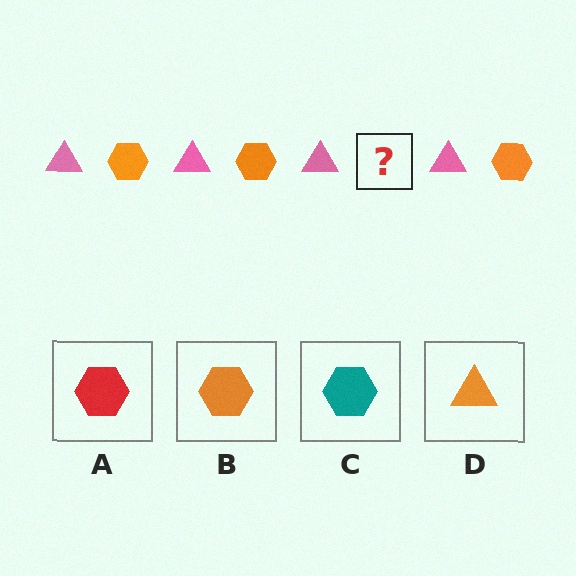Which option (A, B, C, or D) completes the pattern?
B.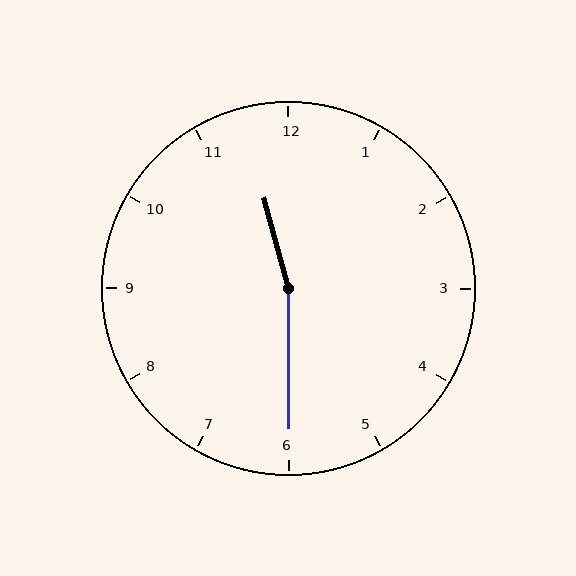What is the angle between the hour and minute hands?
Approximately 165 degrees.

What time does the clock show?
11:30.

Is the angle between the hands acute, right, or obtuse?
It is obtuse.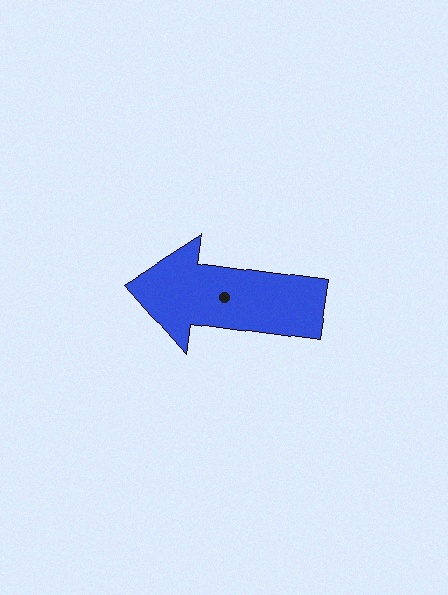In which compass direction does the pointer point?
West.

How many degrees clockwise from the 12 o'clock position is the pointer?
Approximately 278 degrees.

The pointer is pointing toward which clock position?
Roughly 9 o'clock.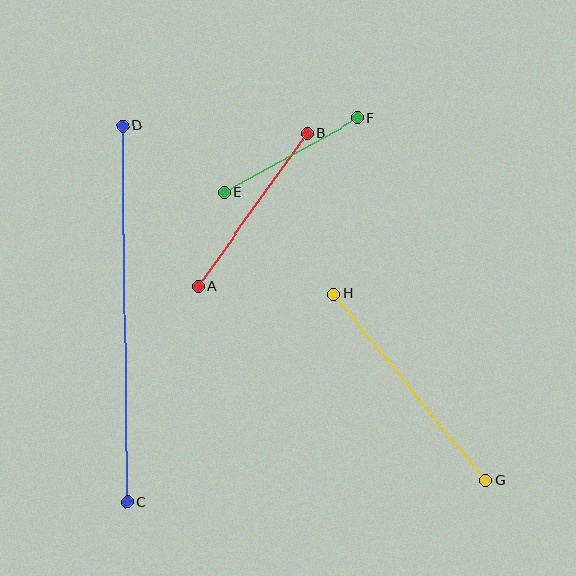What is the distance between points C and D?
The distance is approximately 376 pixels.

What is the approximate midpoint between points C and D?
The midpoint is at approximately (125, 314) pixels.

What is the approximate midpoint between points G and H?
The midpoint is at approximately (410, 387) pixels.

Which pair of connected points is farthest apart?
Points C and D are farthest apart.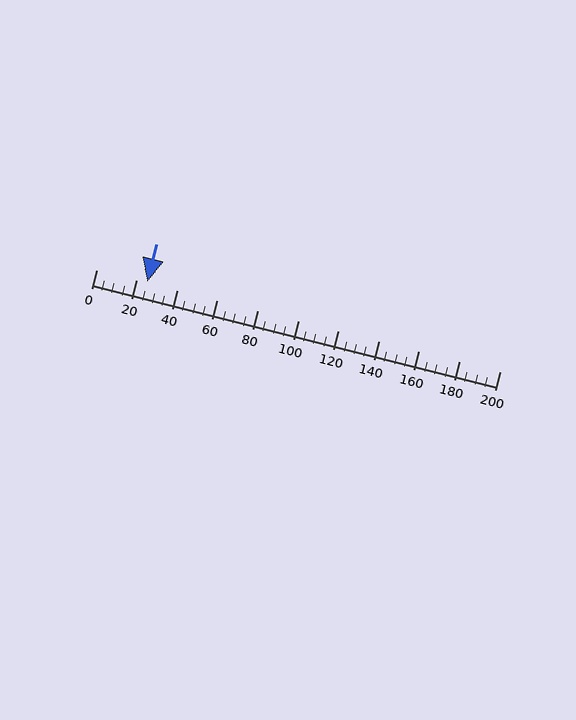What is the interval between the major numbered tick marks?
The major tick marks are spaced 20 units apart.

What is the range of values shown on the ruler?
The ruler shows values from 0 to 200.